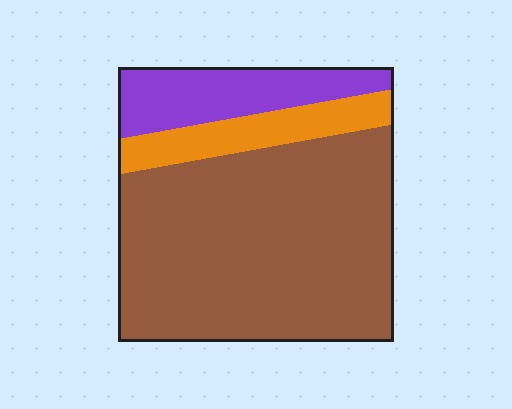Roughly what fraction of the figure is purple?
Purple takes up about one sixth (1/6) of the figure.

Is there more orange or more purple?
Purple.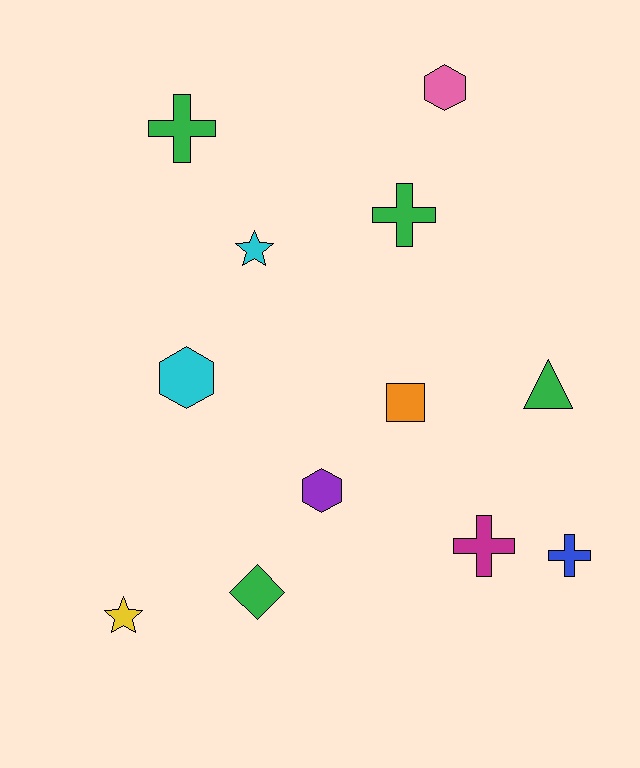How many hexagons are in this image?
There are 3 hexagons.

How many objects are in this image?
There are 12 objects.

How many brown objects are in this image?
There are no brown objects.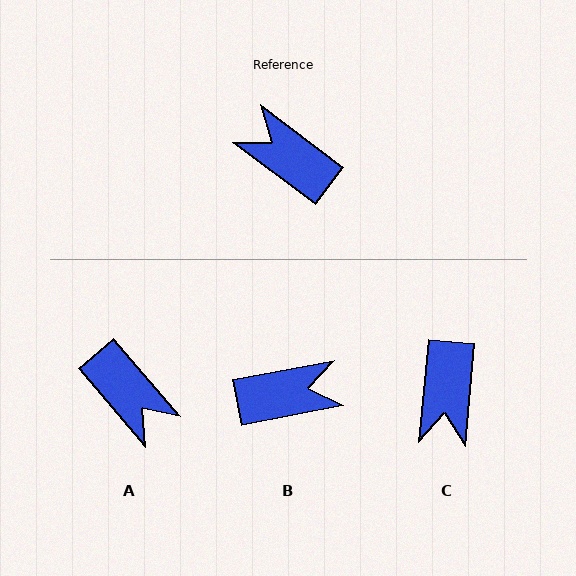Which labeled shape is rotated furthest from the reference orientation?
A, about 168 degrees away.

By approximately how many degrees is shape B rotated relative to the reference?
Approximately 132 degrees clockwise.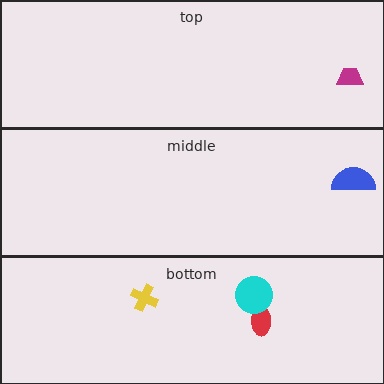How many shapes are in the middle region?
1.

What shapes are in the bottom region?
The yellow cross, the red ellipse, the cyan circle.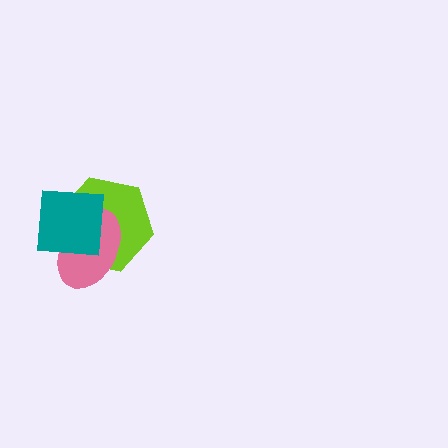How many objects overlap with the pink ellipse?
2 objects overlap with the pink ellipse.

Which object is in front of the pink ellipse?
The teal square is in front of the pink ellipse.